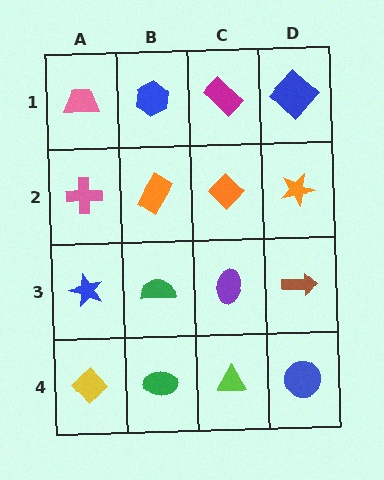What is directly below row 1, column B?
An orange rectangle.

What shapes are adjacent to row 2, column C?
A magenta rectangle (row 1, column C), a purple ellipse (row 3, column C), an orange rectangle (row 2, column B), an orange star (row 2, column D).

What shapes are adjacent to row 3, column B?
An orange rectangle (row 2, column B), a green ellipse (row 4, column B), a blue star (row 3, column A), a purple ellipse (row 3, column C).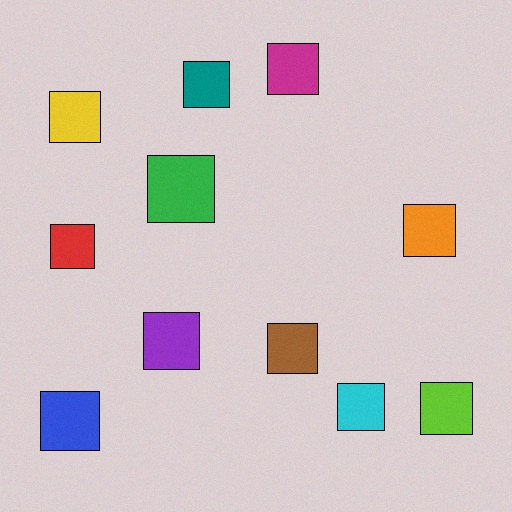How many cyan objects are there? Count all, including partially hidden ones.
There is 1 cyan object.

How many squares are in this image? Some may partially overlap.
There are 11 squares.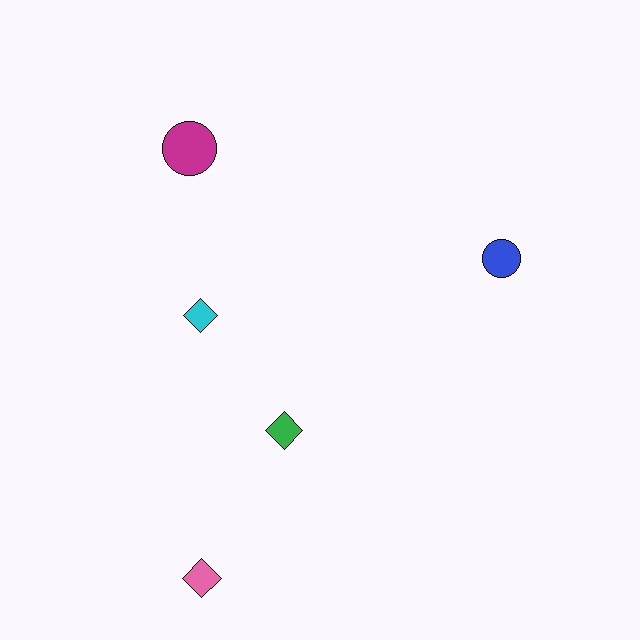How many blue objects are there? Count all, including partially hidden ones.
There is 1 blue object.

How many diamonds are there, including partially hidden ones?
There are 3 diamonds.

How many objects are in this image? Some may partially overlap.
There are 5 objects.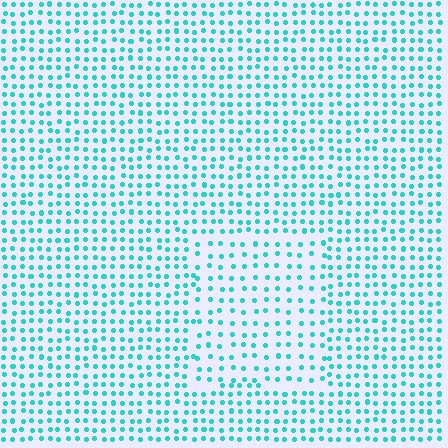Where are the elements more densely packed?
The elements are more densely packed outside the rectangle boundary.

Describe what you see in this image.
The image contains small cyan elements arranged at two different densities. A rectangle-shaped region is visible where the elements are less densely packed than the surrounding area.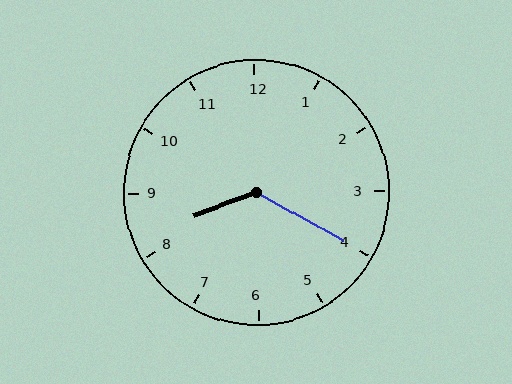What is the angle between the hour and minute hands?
Approximately 130 degrees.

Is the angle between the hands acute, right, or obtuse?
It is obtuse.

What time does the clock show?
8:20.